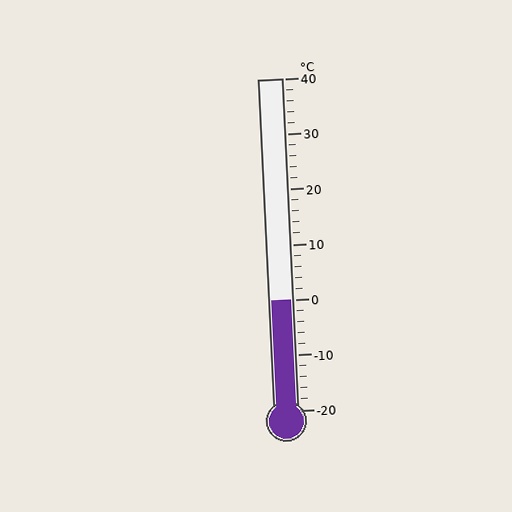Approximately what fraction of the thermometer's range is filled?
The thermometer is filled to approximately 35% of its range.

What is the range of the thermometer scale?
The thermometer scale ranges from -20°C to 40°C.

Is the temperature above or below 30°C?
The temperature is below 30°C.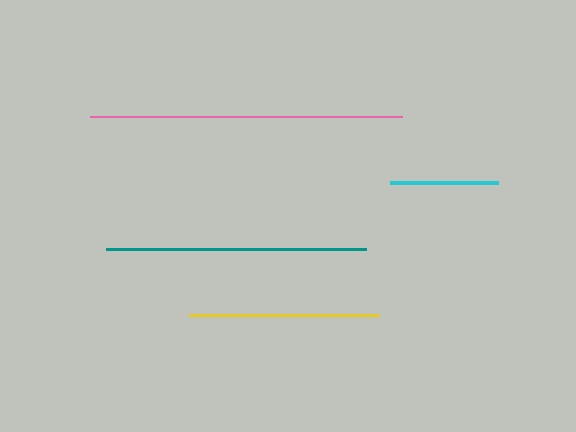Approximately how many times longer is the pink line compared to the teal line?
The pink line is approximately 1.2 times the length of the teal line.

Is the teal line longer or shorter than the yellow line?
The teal line is longer than the yellow line.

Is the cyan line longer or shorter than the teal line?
The teal line is longer than the cyan line.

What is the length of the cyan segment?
The cyan segment is approximately 108 pixels long.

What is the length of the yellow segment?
The yellow segment is approximately 190 pixels long.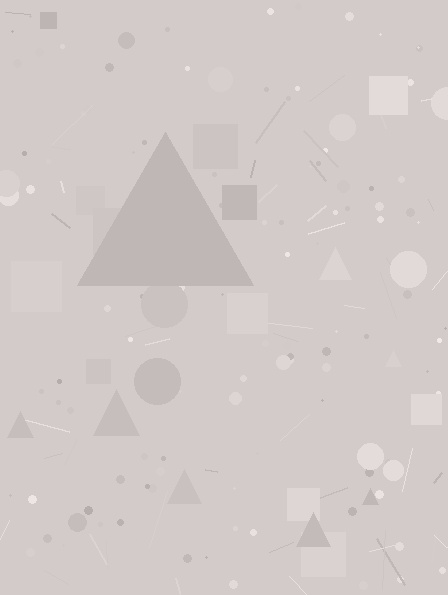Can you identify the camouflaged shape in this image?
The camouflaged shape is a triangle.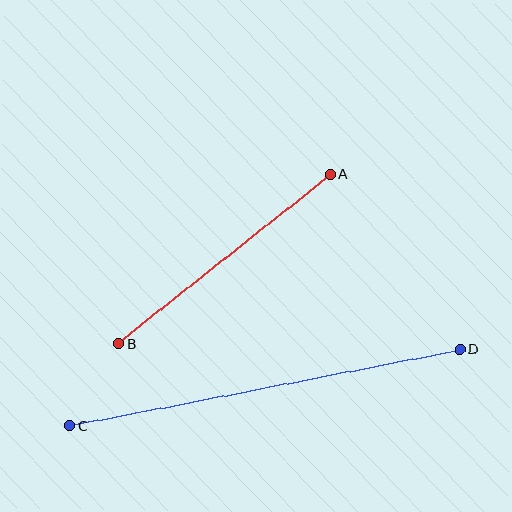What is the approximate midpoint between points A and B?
The midpoint is at approximately (224, 259) pixels.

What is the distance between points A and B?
The distance is approximately 271 pixels.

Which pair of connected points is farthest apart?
Points C and D are farthest apart.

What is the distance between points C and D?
The distance is approximately 397 pixels.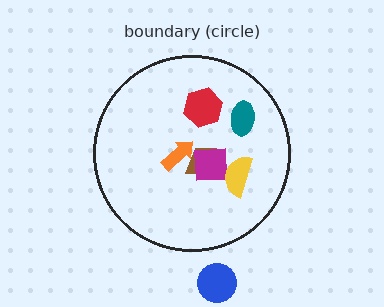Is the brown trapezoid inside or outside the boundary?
Inside.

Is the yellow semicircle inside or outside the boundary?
Inside.